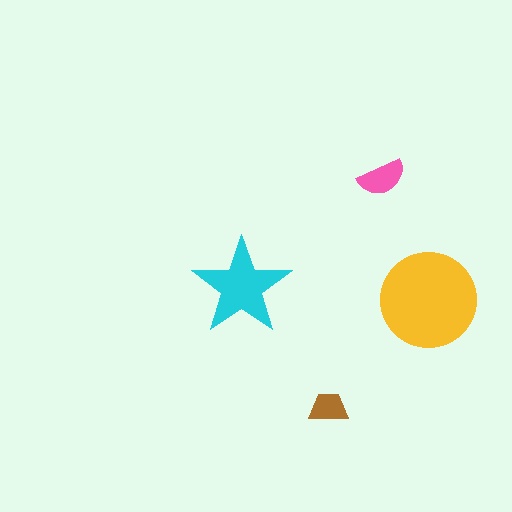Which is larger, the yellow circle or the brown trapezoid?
The yellow circle.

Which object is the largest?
The yellow circle.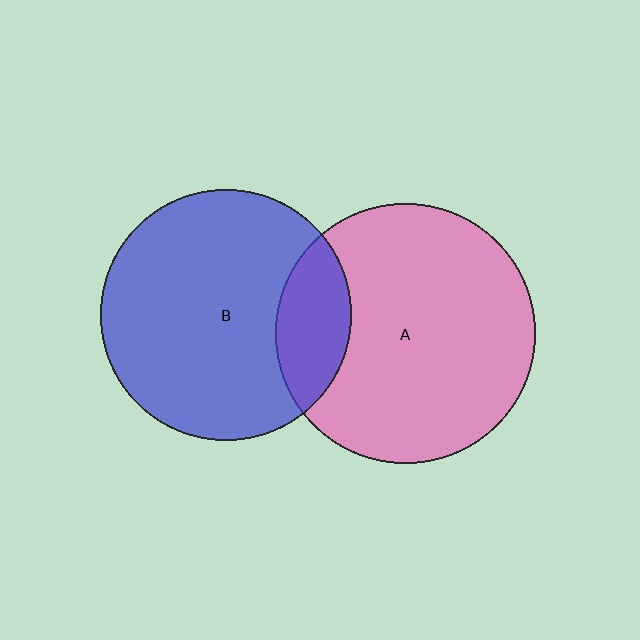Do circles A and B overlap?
Yes.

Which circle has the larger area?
Circle A (pink).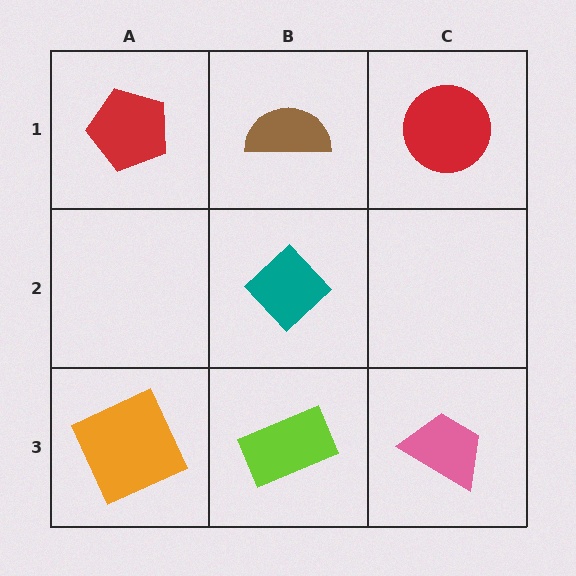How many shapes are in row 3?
3 shapes.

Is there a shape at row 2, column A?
No, that cell is empty.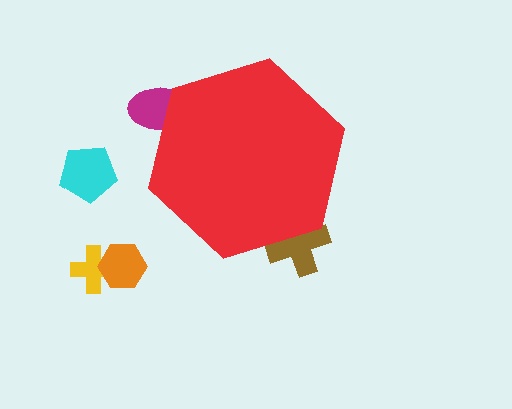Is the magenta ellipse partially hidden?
Yes, the magenta ellipse is partially hidden behind the red hexagon.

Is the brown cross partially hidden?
Yes, the brown cross is partially hidden behind the red hexagon.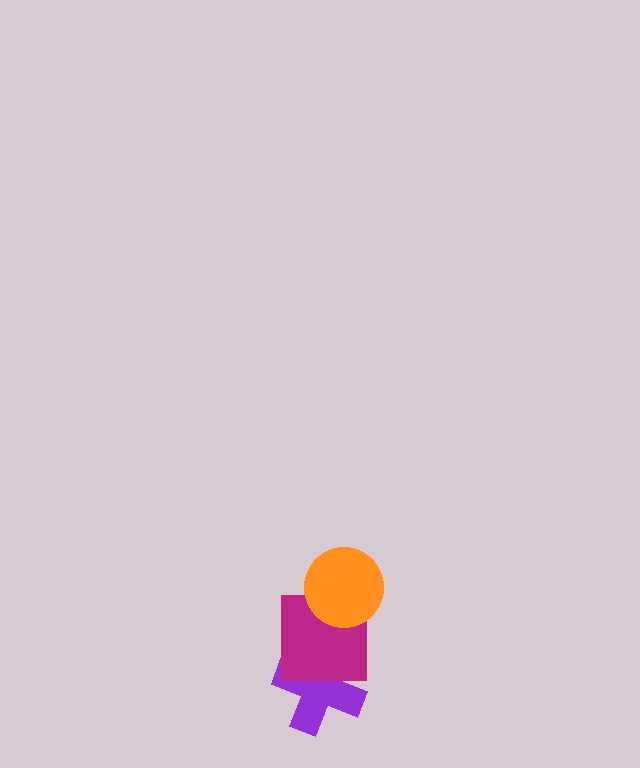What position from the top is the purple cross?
The purple cross is 3rd from the top.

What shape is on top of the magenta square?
The orange circle is on top of the magenta square.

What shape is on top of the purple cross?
The magenta square is on top of the purple cross.